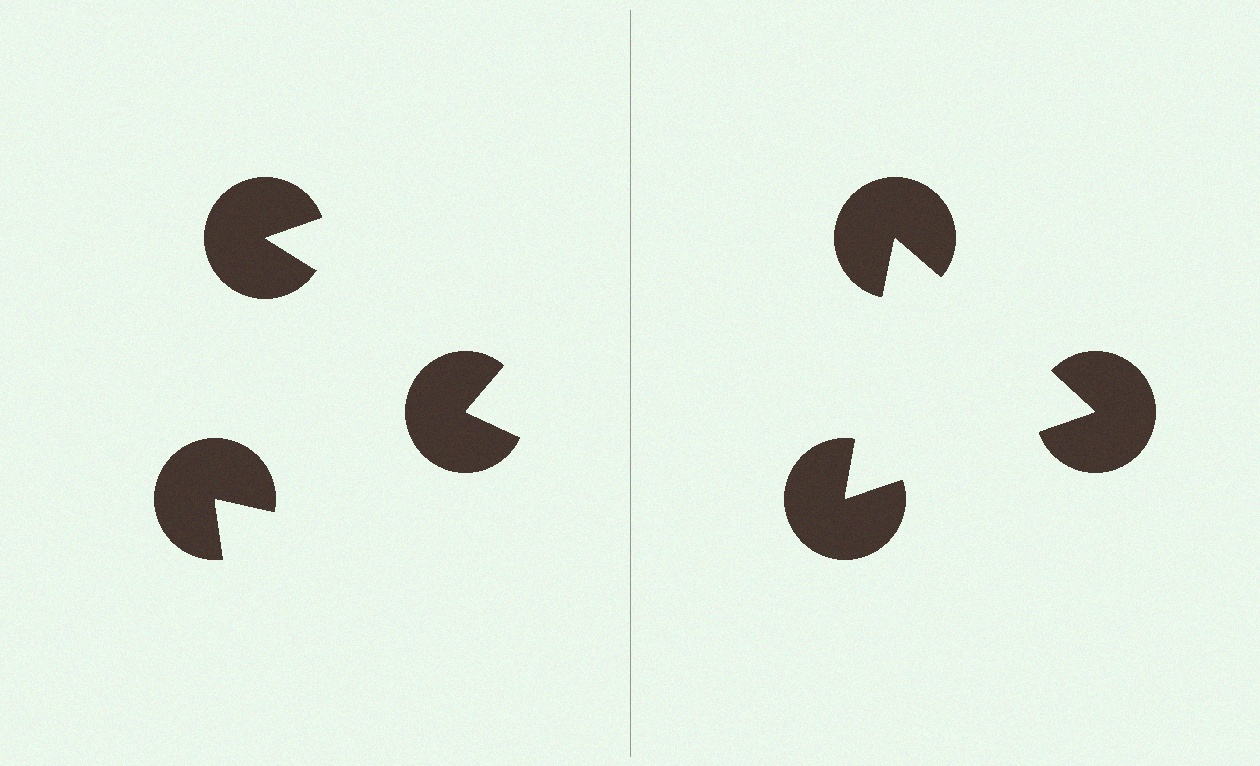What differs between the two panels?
The pac-man discs are positioned identically on both sides; only the wedge orientations differ. On the right they align to a triangle; on the left they are misaligned.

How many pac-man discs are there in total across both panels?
6 — 3 on each side.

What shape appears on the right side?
An illusory triangle.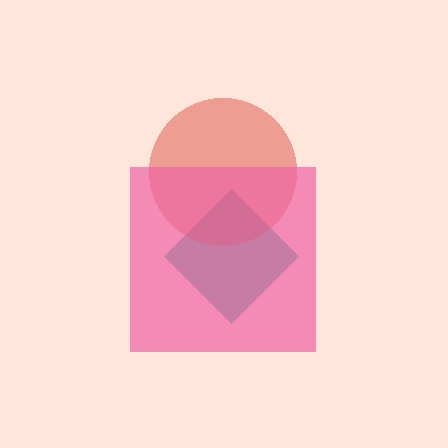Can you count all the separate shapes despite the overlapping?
Yes, there are 3 separate shapes.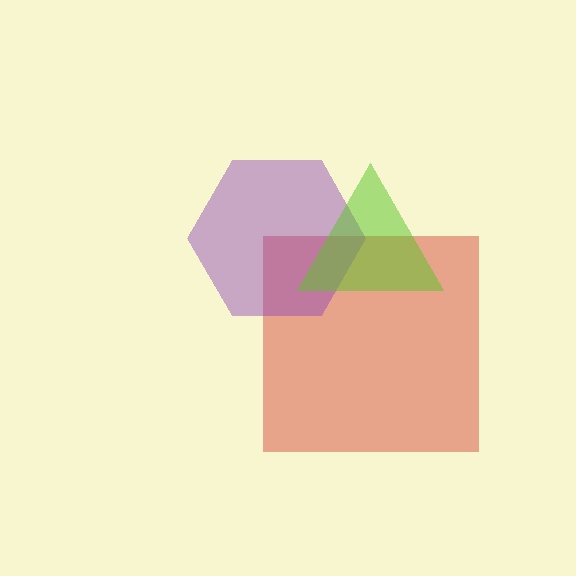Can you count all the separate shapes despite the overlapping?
Yes, there are 3 separate shapes.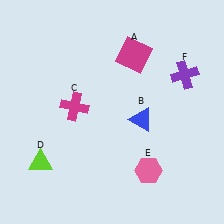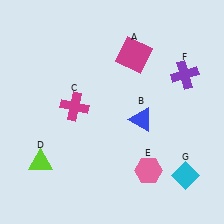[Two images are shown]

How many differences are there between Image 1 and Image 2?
There is 1 difference between the two images.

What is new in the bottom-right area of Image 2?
A cyan diamond (G) was added in the bottom-right area of Image 2.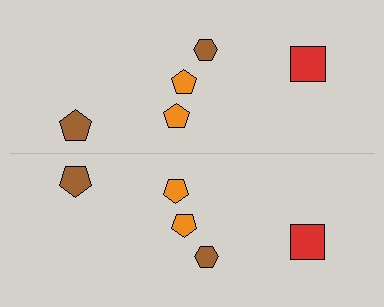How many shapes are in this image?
There are 10 shapes in this image.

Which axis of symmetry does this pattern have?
The pattern has a horizontal axis of symmetry running through the center of the image.